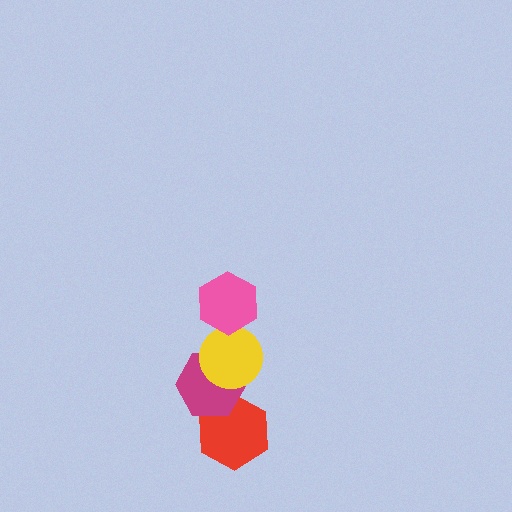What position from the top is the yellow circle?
The yellow circle is 2nd from the top.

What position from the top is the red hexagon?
The red hexagon is 4th from the top.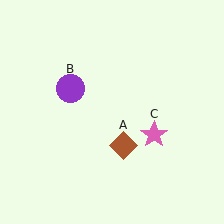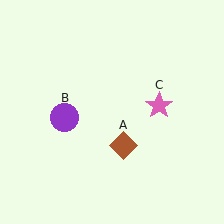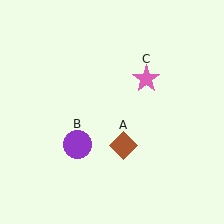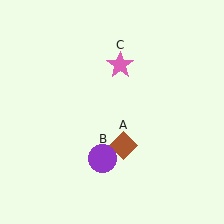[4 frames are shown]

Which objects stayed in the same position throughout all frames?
Brown diamond (object A) remained stationary.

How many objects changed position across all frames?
2 objects changed position: purple circle (object B), pink star (object C).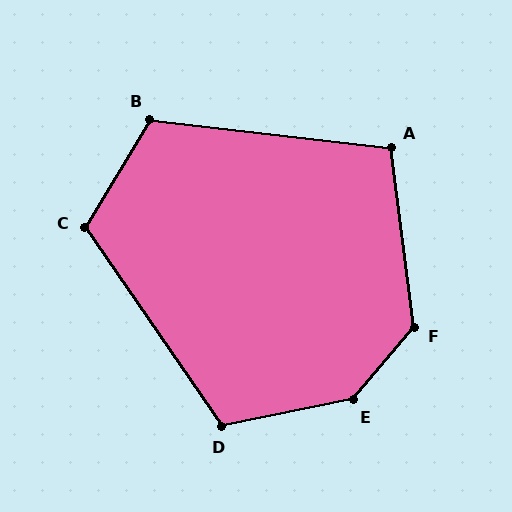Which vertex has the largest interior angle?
E, at approximately 142 degrees.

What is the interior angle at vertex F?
Approximately 133 degrees (obtuse).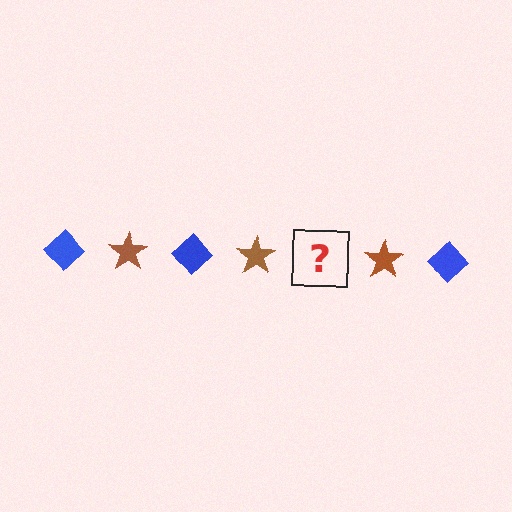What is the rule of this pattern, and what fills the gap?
The rule is that the pattern alternates between blue diamond and brown star. The gap should be filled with a blue diamond.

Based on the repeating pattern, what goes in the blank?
The blank should be a blue diamond.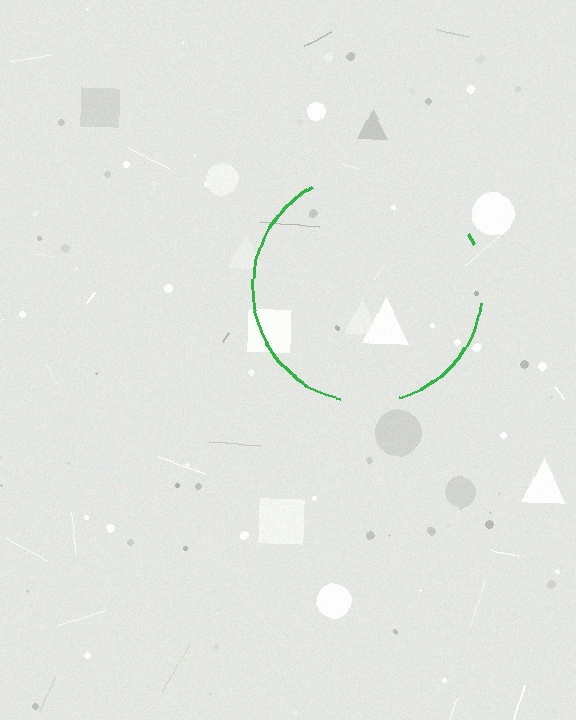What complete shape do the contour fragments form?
The contour fragments form a circle.